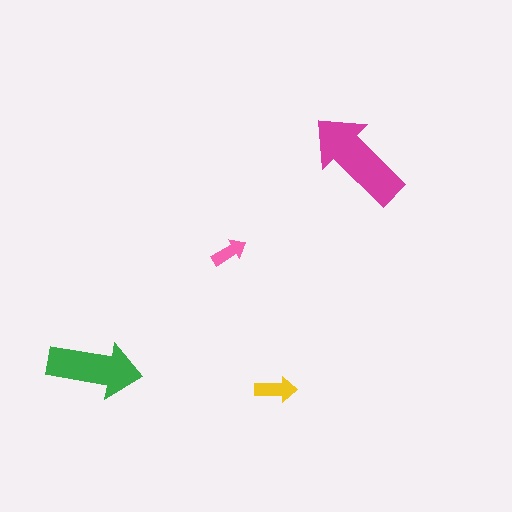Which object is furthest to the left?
The green arrow is leftmost.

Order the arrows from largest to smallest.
the magenta one, the green one, the yellow one, the pink one.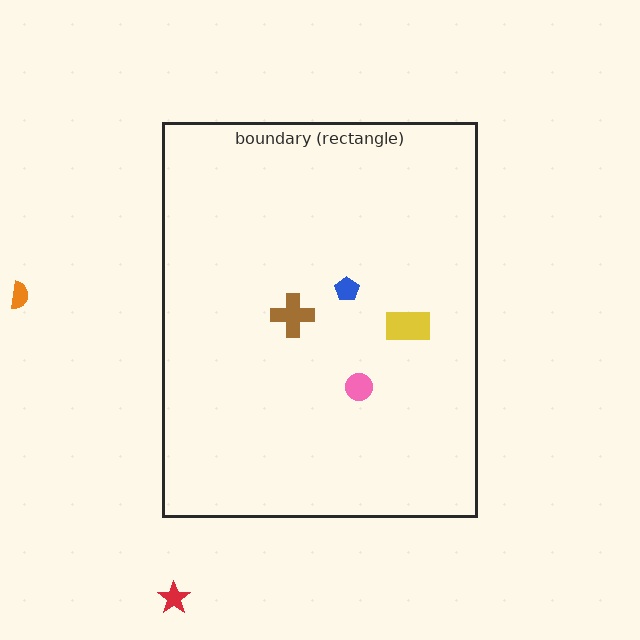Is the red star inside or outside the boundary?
Outside.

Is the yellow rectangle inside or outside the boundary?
Inside.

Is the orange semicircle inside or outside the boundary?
Outside.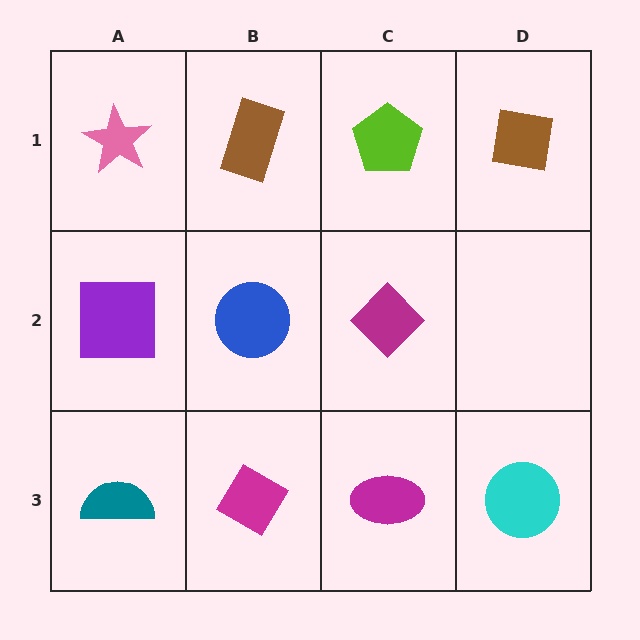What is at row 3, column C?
A magenta ellipse.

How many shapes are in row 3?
4 shapes.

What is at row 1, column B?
A brown rectangle.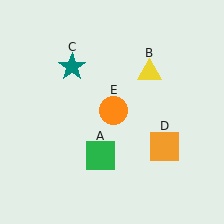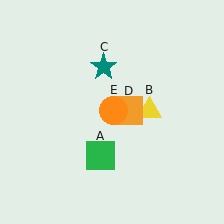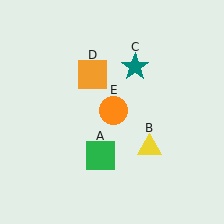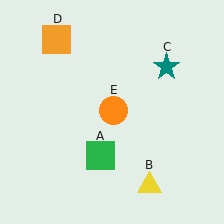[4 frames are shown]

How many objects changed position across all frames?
3 objects changed position: yellow triangle (object B), teal star (object C), orange square (object D).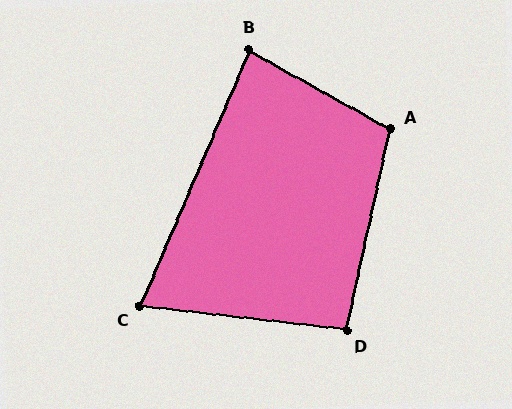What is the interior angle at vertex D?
Approximately 96 degrees (obtuse).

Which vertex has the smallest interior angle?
C, at approximately 73 degrees.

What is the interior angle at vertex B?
Approximately 84 degrees (acute).